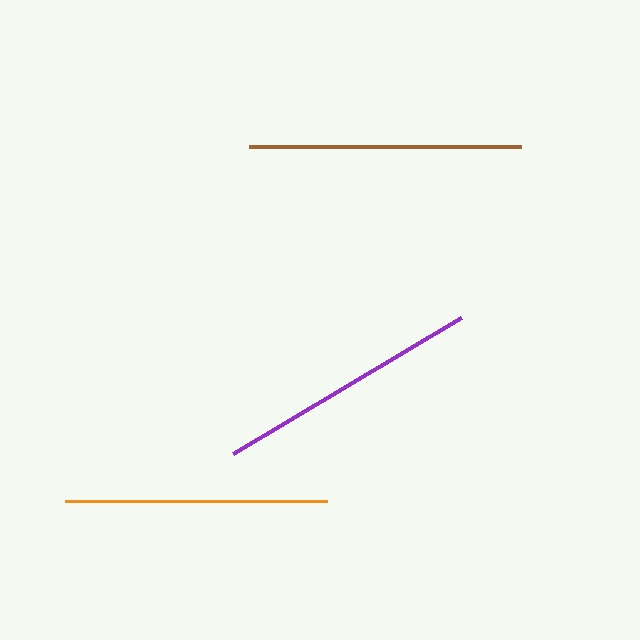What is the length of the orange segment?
The orange segment is approximately 263 pixels long.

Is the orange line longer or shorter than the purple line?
The purple line is longer than the orange line.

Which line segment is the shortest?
The orange line is the shortest at approximately 263 pixels.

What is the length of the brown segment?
The brown segment is approximately 272 pixels long.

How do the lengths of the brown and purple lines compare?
The brown and purple lines are approximately the same length.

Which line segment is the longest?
The brown line is the longest at approximately 272 pixels.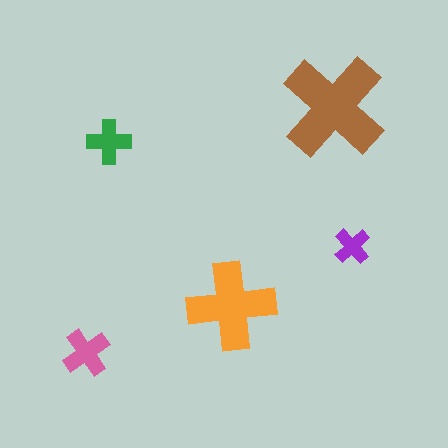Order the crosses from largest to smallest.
the brown one, the orange one, the pink one, the green one, the purple one.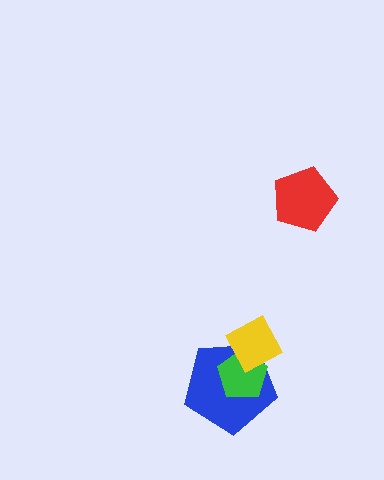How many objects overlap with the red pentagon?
0 objects overlap with the red pentagon.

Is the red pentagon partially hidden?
No, no other shape covers it.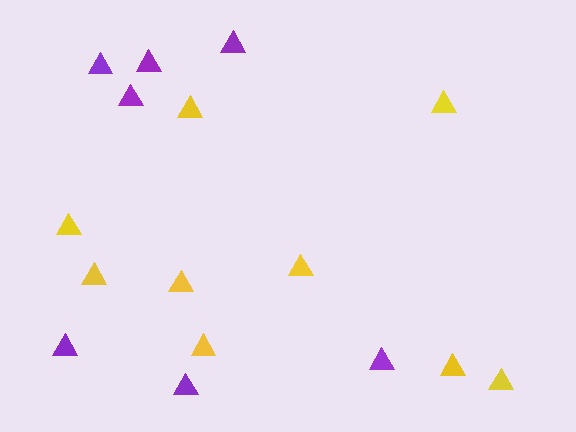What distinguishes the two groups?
There are 2 groups: one group of purple triangles (7) and one group of yellow triangles (9).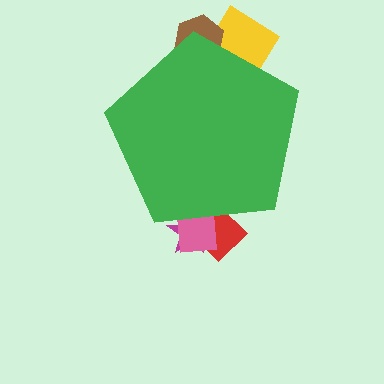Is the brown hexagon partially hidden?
Yes, the brown hexagon is partially hidden behind the green pentagon.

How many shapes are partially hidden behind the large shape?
5 shapes are partially hidden.